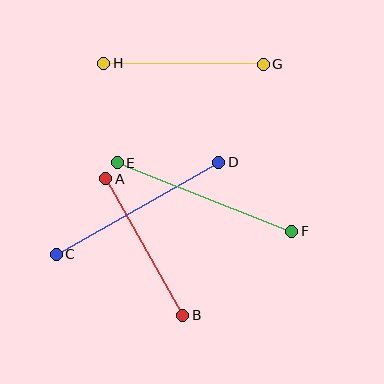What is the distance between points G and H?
The distance is approximately 160 pixels.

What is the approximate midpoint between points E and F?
The midpoint is at approximately (204, 197) pixels.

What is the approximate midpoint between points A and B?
The midpoint is at approximately (144, 247) pixels.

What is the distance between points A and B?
The distance is approximately 157 pixels.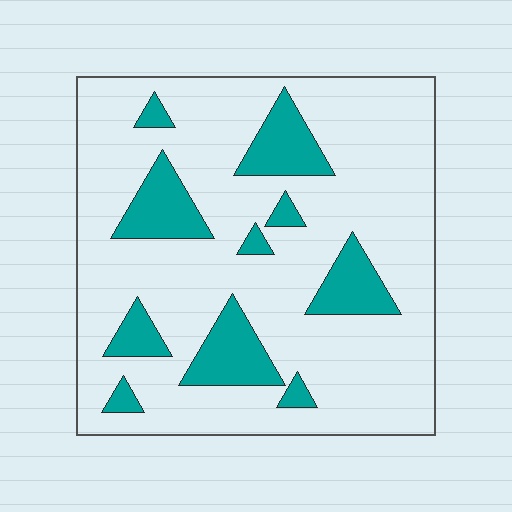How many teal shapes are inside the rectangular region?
10.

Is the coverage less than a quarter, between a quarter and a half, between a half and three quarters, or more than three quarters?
Less than a quarter.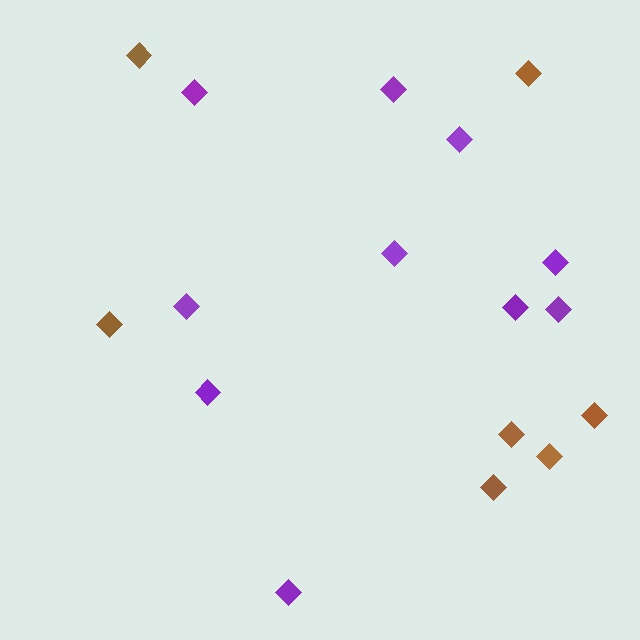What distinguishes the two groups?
There are 2 groups: one group of purple diamonds (10) and one group of brown diamonds (7).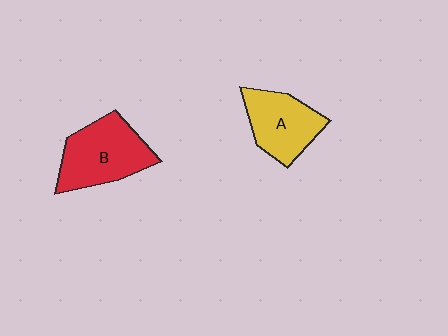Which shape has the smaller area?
Shape A (yellow).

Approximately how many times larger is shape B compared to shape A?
Approximately 1.3 times.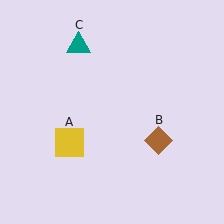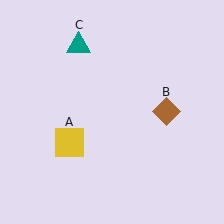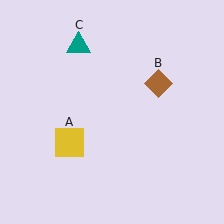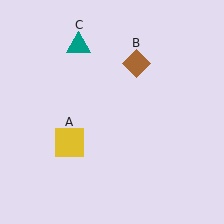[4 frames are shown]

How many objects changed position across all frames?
1 object changed position: brown diamond (object B).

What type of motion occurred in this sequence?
The brown diamond (object B) rotated counterclockwise around the center of the scene.